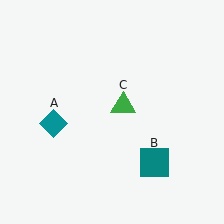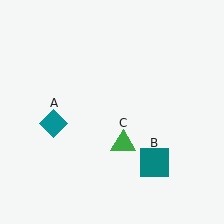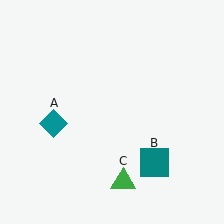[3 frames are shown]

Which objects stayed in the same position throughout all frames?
Teal diamond (object A) and teal square (object B) remained stationary.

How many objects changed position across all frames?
1 object changed position: green triangle (object C).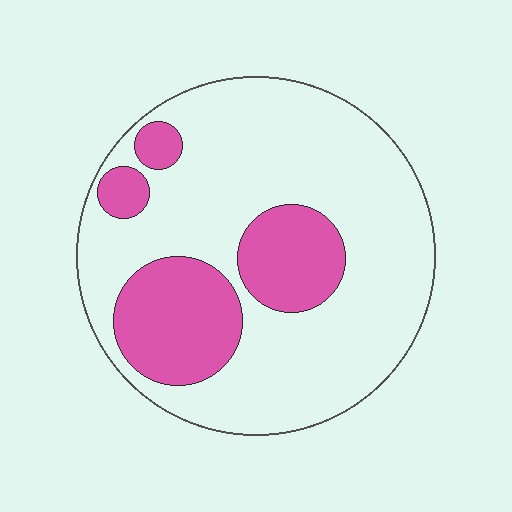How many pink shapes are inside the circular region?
4.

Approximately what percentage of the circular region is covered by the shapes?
Approximately 25%.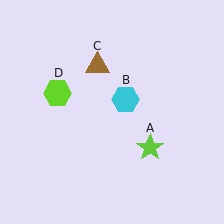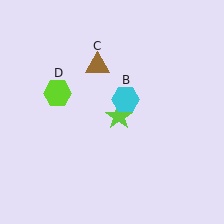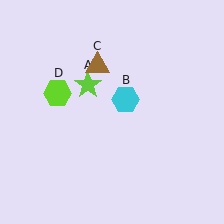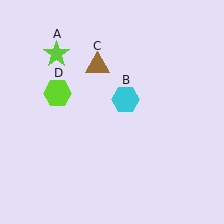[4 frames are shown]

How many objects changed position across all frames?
1 object changed position: lime star (object A).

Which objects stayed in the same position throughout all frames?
Cyan hexagon (object B) and brown triangle (object C) and lime hexagon (object D) remained stationary.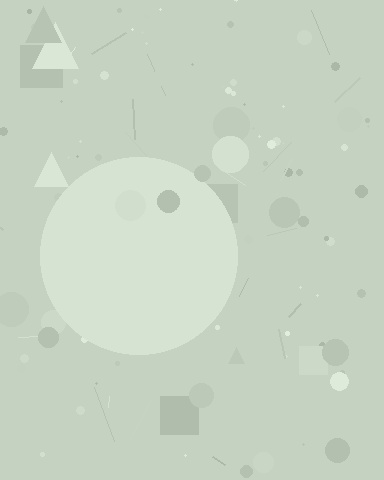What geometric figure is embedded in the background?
A circle is embedded in the background.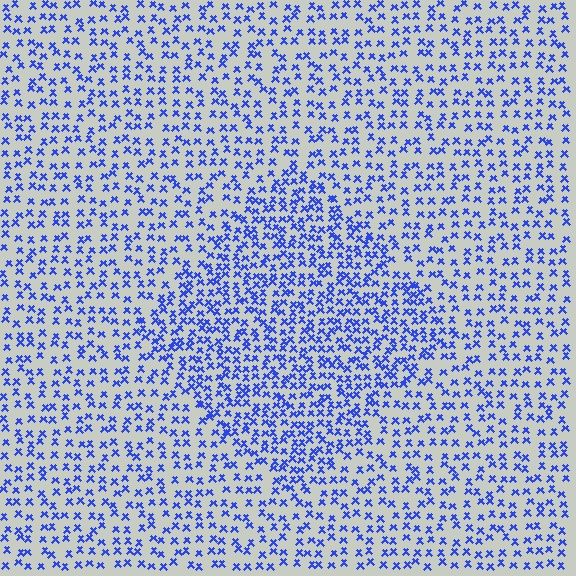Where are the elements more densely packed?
The elements are more densely packed inside the diamond boundary.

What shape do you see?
I see a diamond.